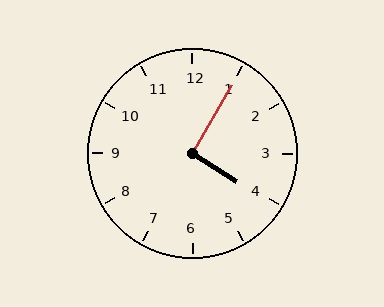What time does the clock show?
4:05.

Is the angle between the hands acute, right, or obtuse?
It is right.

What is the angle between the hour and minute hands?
Approximately 92 degrees.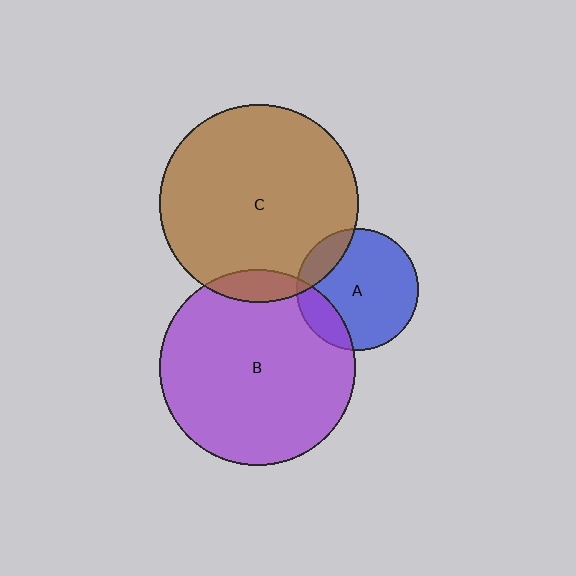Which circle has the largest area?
Circle C (brown).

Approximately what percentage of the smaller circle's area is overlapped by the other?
Approximately 20%.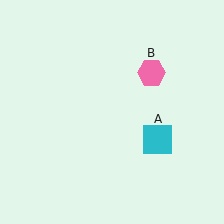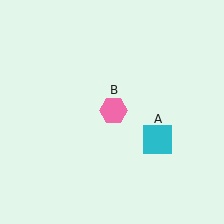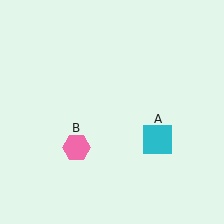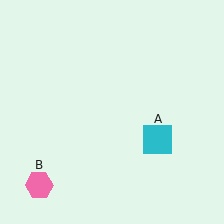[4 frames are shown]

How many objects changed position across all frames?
1 object changed position: pink hexagon (object B).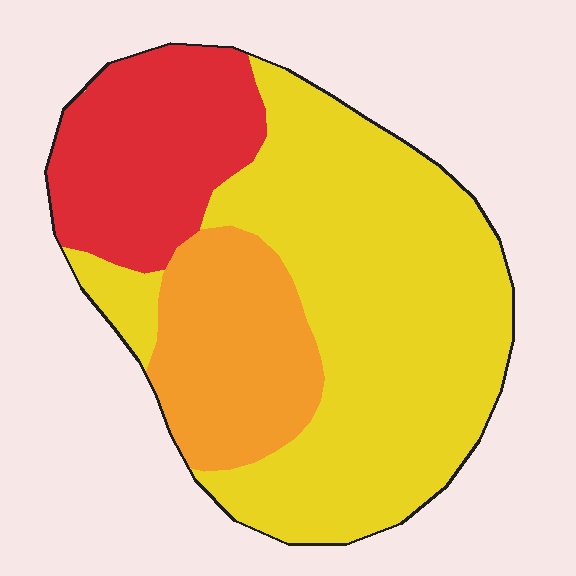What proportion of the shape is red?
Red takes up about one fifth (1/5) of the shape.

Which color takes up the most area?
Yellow, at roughly 60%.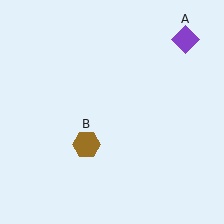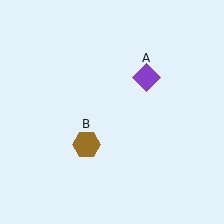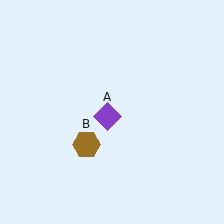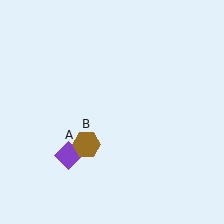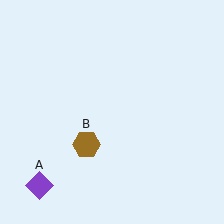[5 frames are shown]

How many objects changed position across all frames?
1 object changed position: purple diamond (object A).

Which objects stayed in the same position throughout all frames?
Brown hexagon (object B) remained stationary.